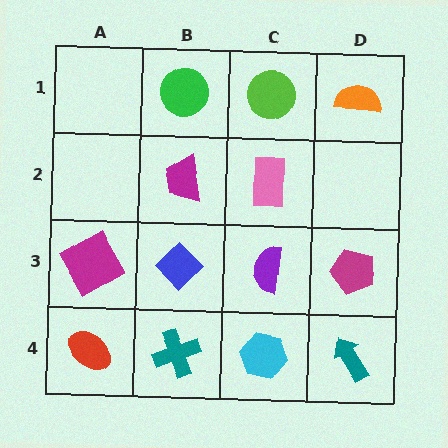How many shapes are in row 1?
3 shapes.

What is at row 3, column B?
A blue diamond.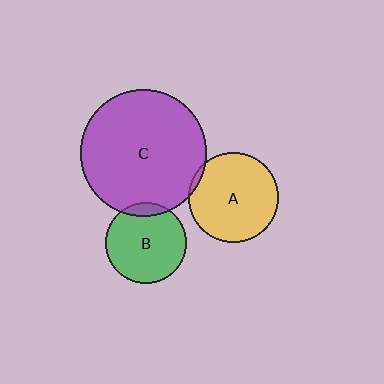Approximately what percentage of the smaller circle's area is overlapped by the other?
Approximately 5%.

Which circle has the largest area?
Circle C (purple).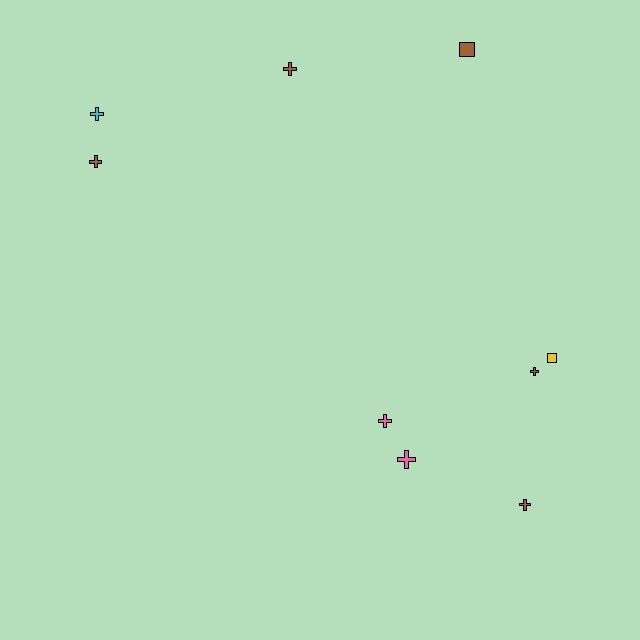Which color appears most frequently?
Brown, with 5 objects.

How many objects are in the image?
There are 9 objects.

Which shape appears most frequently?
Cross, with 7 objects.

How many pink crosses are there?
There are 2 pink crosses.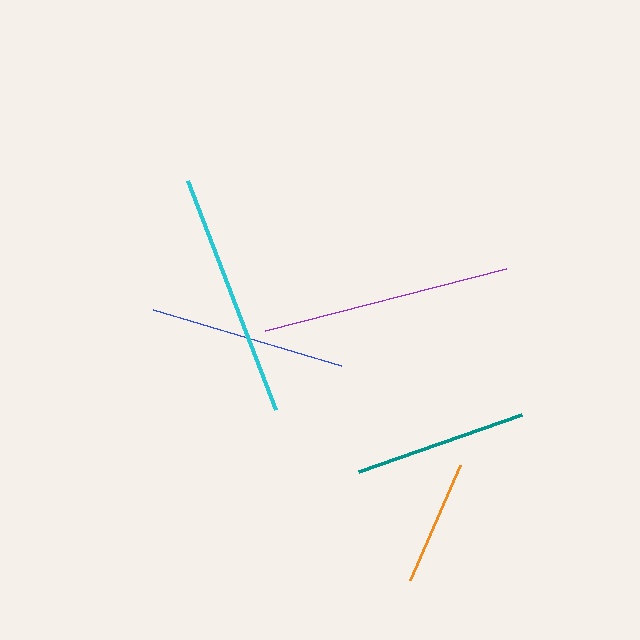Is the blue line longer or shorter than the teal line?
The blue line is longer than the teal line.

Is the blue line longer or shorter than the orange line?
The blue line is longer than the orange line.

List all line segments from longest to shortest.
From longest to shortest: purple, cyan, blue, teal, orange.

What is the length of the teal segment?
The teal segment is approximately 173 pixels long.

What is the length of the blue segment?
The blue segment is approximately 196 pixels long.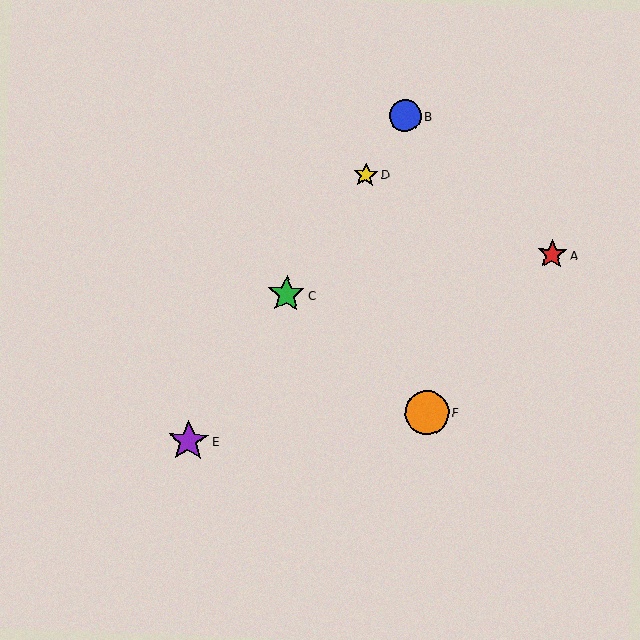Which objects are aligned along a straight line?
Objects B, C, D, E are aligned along a straight line.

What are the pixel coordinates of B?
Object B is at (405, 116).